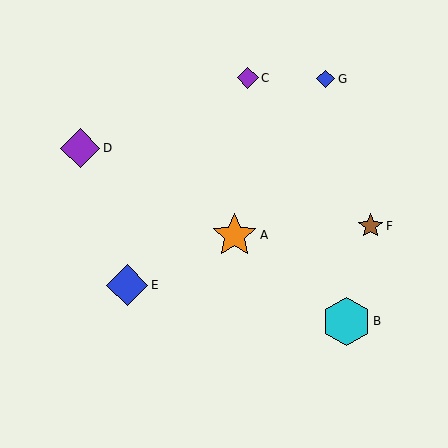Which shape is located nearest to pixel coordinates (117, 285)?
The blue diamond (labeled E) at (127, 285) is nearest to that location.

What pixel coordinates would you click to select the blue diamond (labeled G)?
Click at (326, 79) to select the blue diamond G.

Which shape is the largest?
The cyan hexagon (labeled B) is the largest.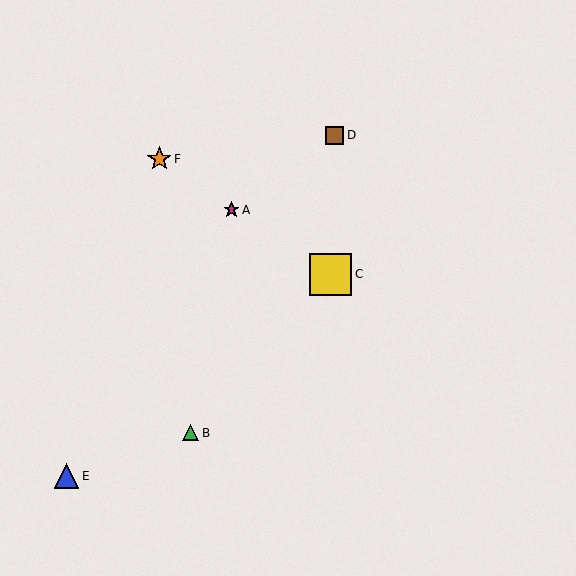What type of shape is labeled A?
Shape A is a magenta star.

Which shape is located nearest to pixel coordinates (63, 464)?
The blue triangle (labeled E) at (67, 476) is nearest to that location.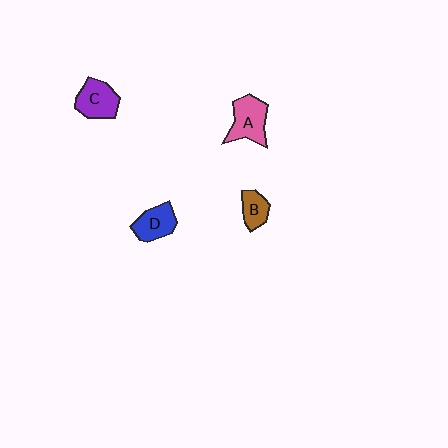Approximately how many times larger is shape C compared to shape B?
Approximately 1.5 times.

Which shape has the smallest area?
Shape B (brown).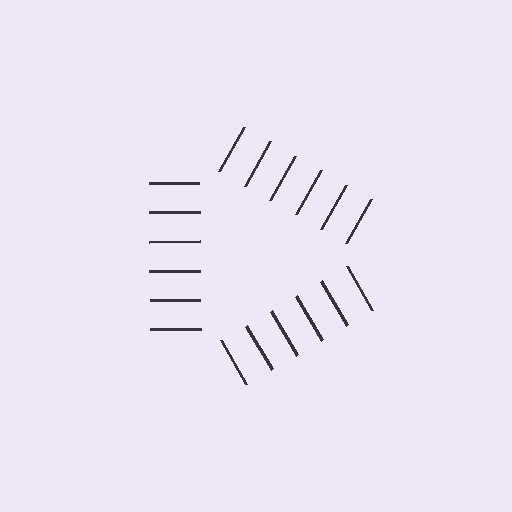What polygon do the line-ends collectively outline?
An illusory triangle — the line segments terminate on its edges but no continuous stroke is drawn.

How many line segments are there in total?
18 — 6 along each of the 3 edges.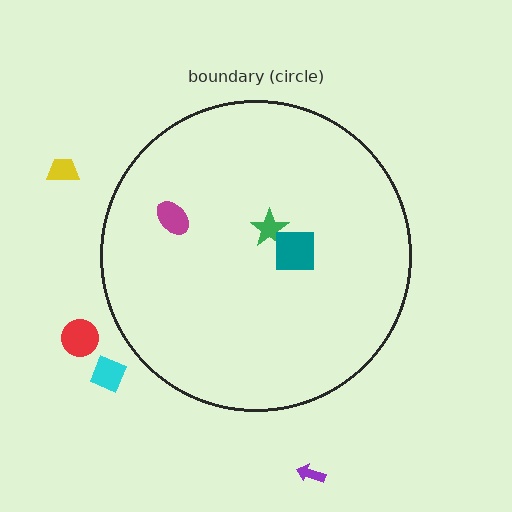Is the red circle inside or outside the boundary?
Outside.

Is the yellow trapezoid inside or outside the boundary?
Outside.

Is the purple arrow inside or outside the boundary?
Outside.